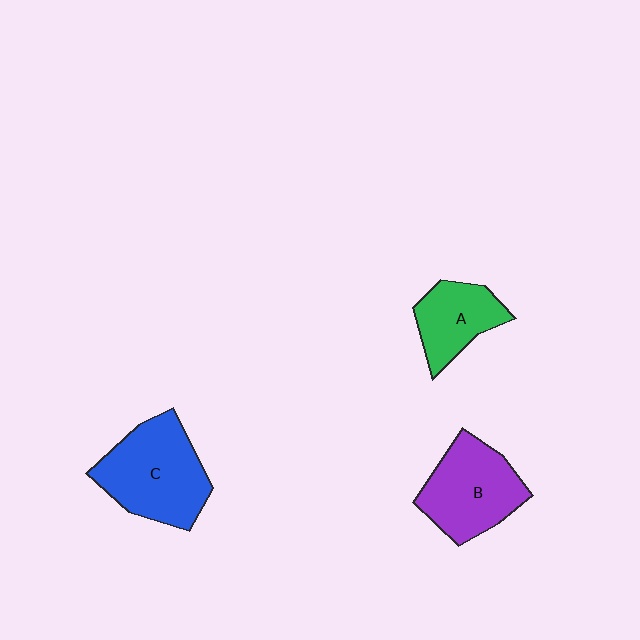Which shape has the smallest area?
Shape A (green).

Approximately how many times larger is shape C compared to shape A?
Approximately 1.7 times.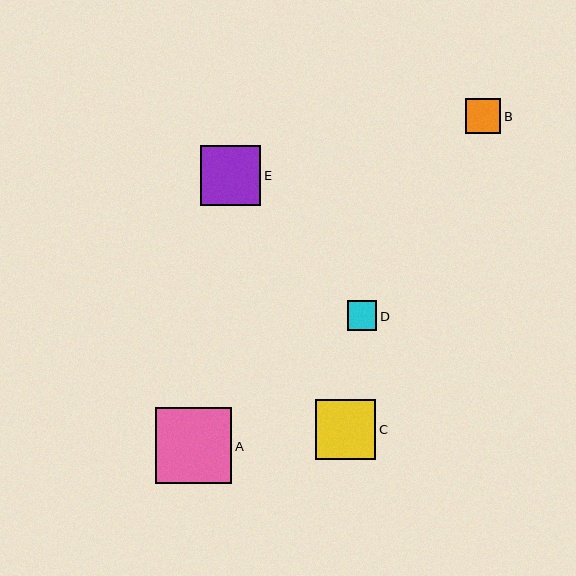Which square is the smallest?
Square D is the smallest with a size of approximately 30 pixels.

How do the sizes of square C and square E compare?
Square C and square E are approximately the same size.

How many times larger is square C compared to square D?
Square C is approximately 2.0 times the size of square D.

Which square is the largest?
Square A is the largest with a size of approximately 76 pixels.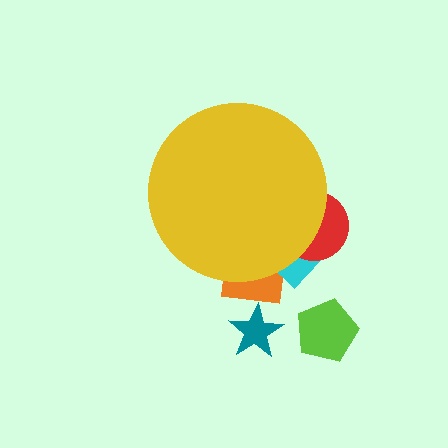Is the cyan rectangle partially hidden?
Yes, the cyan rectangle is partially hidden behind the yellow circle.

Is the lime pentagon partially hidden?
No, the lime pentagon is fully visible.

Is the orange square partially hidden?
Yes, the orange square is partially hidden behind the yellow circle.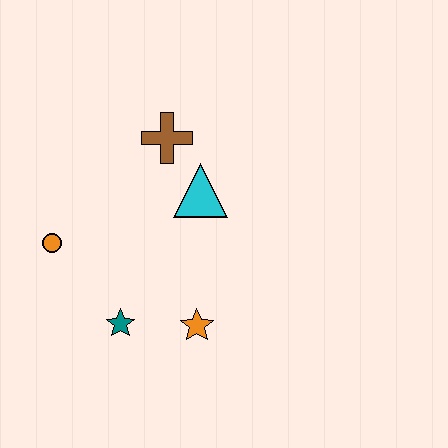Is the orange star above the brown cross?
No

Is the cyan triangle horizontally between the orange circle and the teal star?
No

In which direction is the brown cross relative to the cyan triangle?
The brown cross is above the cyan triangle.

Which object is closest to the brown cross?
The cyan triangle is closest to the brown cross.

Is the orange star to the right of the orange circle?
Yes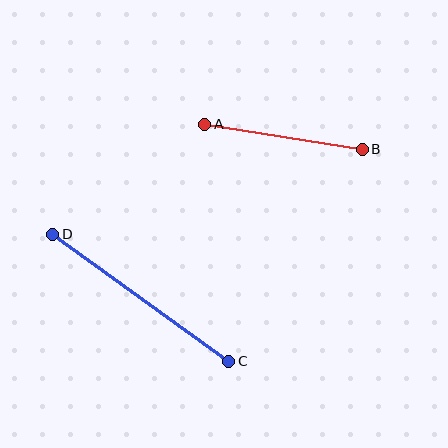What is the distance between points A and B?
The distance is approximately 159 pixels.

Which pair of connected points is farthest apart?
Points C and D are farthest apart.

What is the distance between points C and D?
The distance is approximately 217 pixels.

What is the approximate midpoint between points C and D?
The midpoint is at approximately (141, 298) pixels.